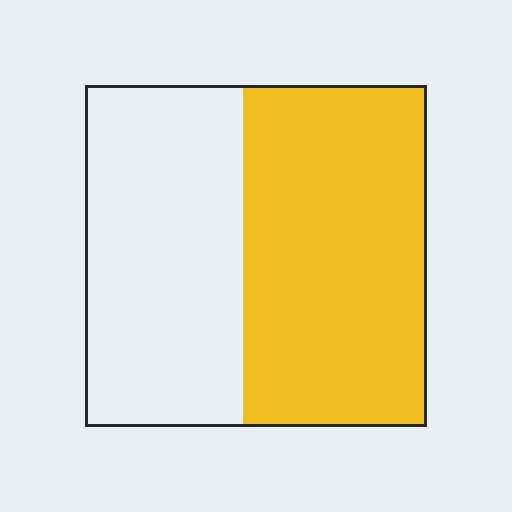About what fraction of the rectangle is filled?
About one half (1/2).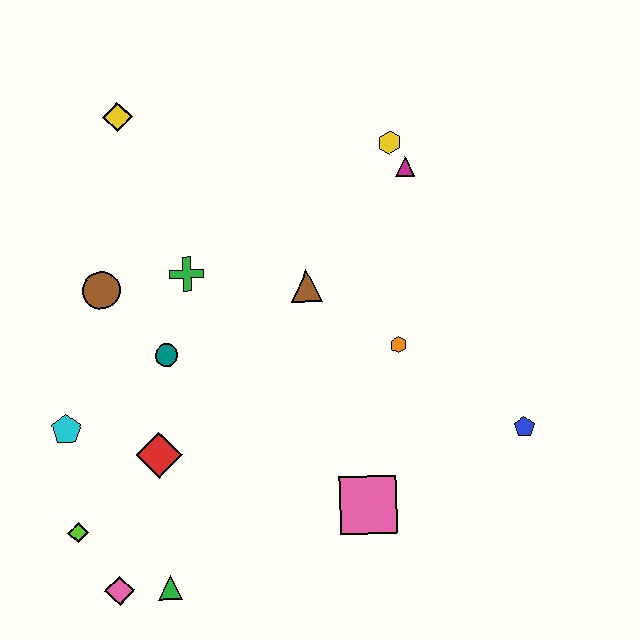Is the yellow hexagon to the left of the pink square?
No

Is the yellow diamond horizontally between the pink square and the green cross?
No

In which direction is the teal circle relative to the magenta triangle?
The teal circle is to the left of the magenta triangle.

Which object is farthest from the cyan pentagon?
The blue pentagon is farthest from the cyan pentagon.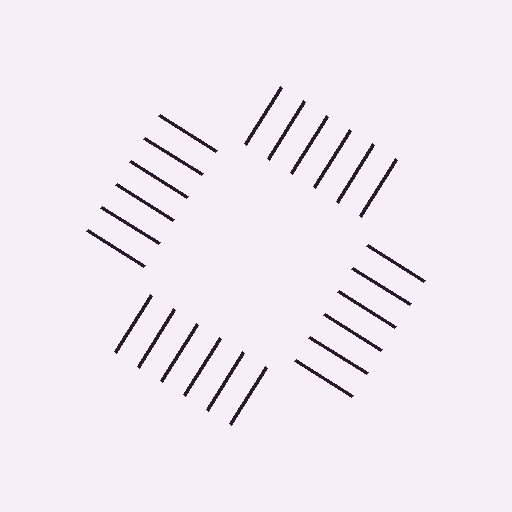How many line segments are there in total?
24 — 6 along each of the 4 edges.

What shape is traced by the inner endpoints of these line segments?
An illusory square — the line segments terminate on its edges but no continuous stroke is drawn.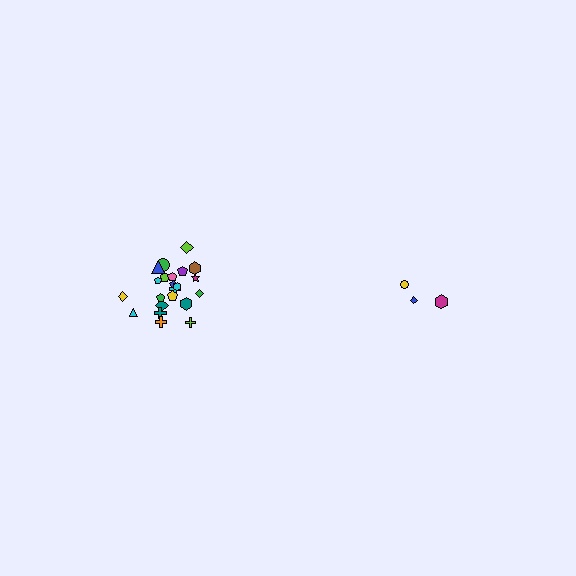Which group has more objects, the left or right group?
The left group.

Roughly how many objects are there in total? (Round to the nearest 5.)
Roughly 25 objects in total.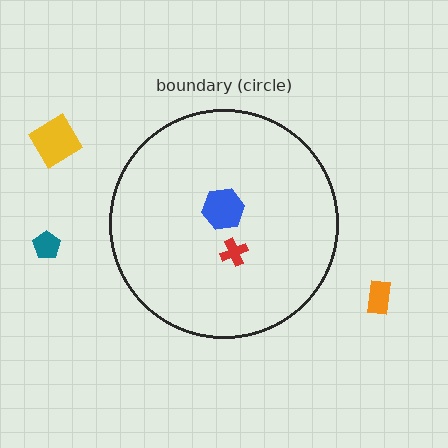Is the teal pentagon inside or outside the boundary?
Outside.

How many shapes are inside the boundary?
2 inside, 3 outside.